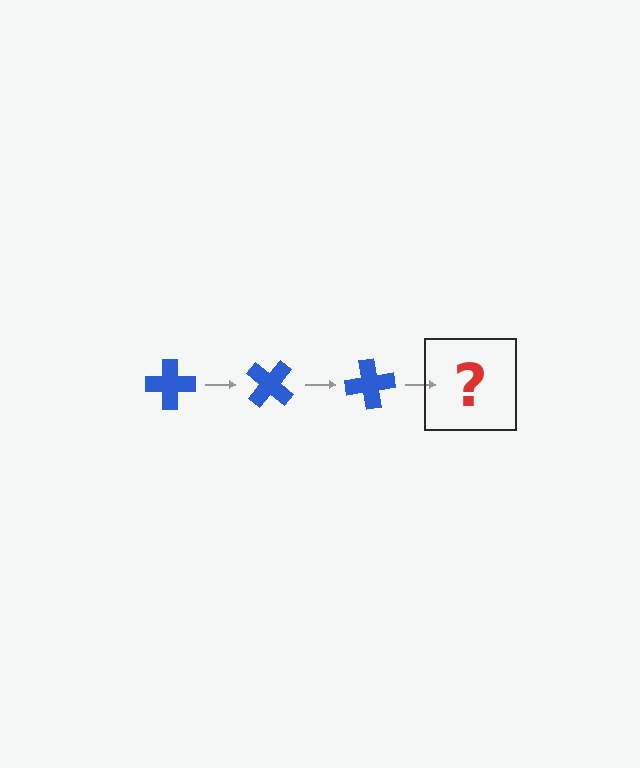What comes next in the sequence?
The next element should be a blue cross rotated 120 degrees.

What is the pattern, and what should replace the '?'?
The pattern is that the cross rotates 40 degrees each step. The '?' should be a blue cross rotated 120 degrees.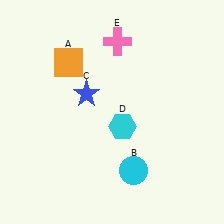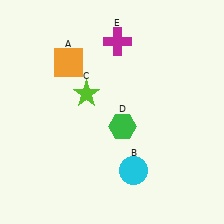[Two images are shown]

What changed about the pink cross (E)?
In Image 1, E is pink. In Image 2, it changed to magenta.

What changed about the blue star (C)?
In Image 1, C is blue. In Image 2, it changed to lime.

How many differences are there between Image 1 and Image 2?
There are 3 differences between the two images.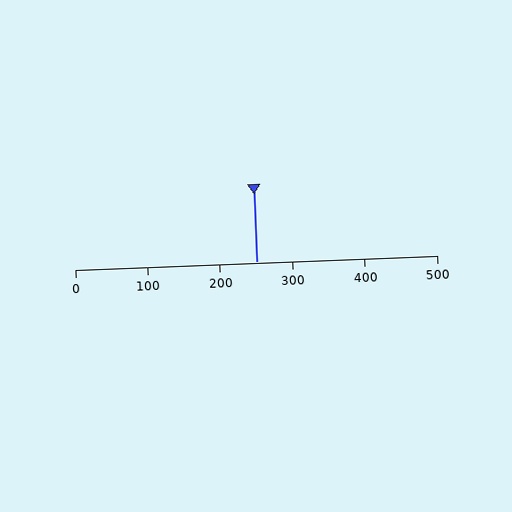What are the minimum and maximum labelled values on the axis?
The axis runs from 0 to 500.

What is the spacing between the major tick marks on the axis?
The major ticks are spaced 100 apart.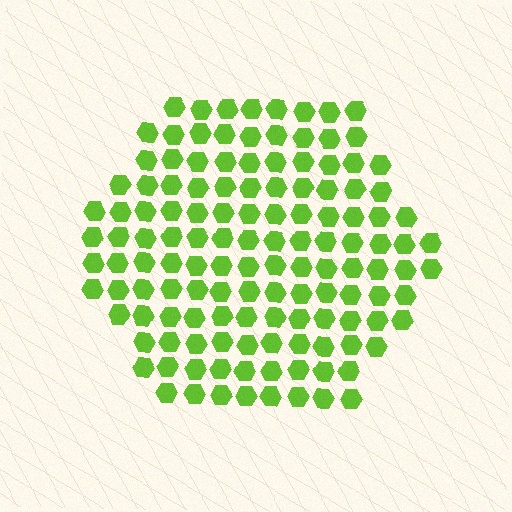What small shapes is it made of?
It is made of small hexagons.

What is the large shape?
The large shape is a hexagon.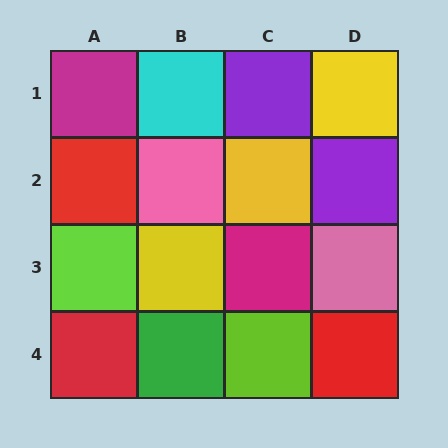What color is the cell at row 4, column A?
Red.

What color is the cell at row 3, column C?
Magenta.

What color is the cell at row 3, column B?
Yellow.